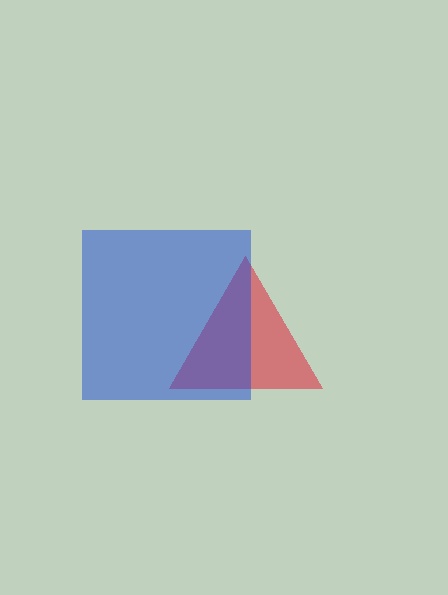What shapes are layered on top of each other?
The layered shapes are: a red triangle, a blue square.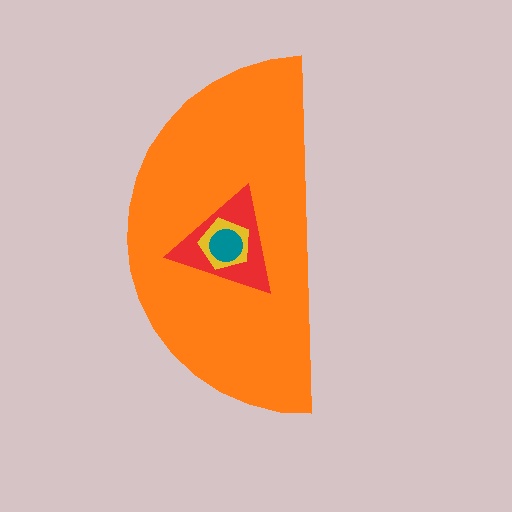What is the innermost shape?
The teal circle.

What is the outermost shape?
The orange semicircle.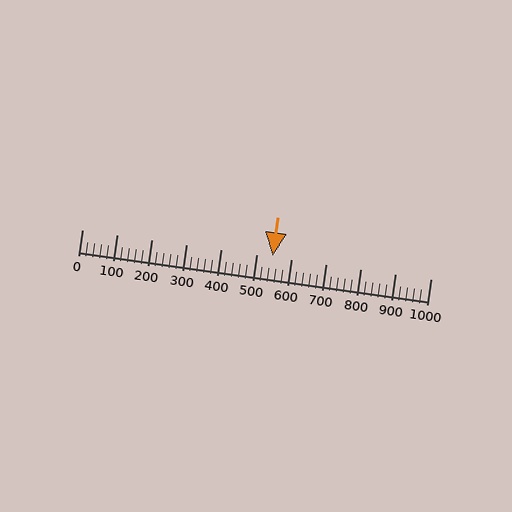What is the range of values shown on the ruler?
The ruler shows values from 0 to 1000.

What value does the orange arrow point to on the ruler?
The orange arrow points to approximately 546.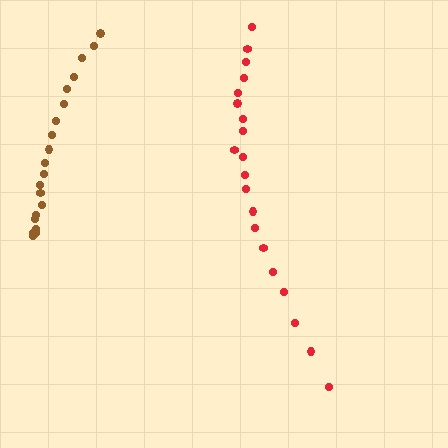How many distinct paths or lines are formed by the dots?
There are 2 distinct paths.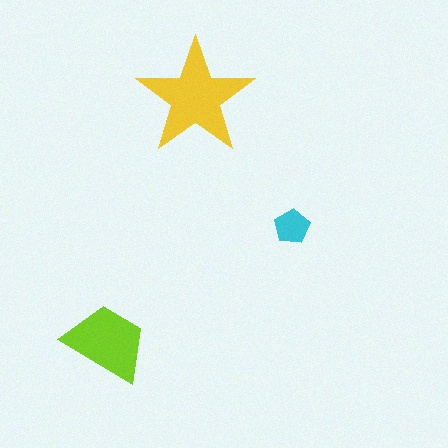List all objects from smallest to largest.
The cyan pentagon, the lime trapezoid, the yellow star.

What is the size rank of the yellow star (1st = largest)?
1st.